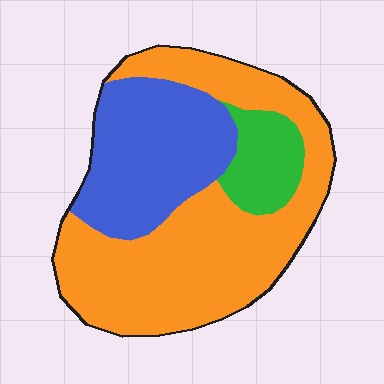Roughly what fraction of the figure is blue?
Blue covers about 30% of the figure.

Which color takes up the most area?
Orange, at roughly 60%.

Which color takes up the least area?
Green, at roughly 10%.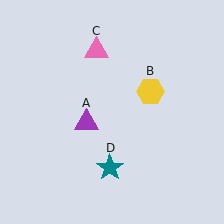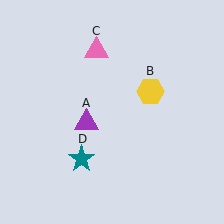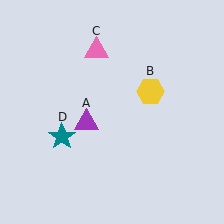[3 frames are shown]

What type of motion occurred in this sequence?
The teal star (object D) rotated clockwise around the center of the scene.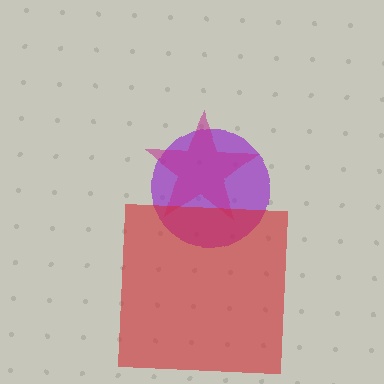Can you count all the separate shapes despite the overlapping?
Yes, there are 3 separate shapes.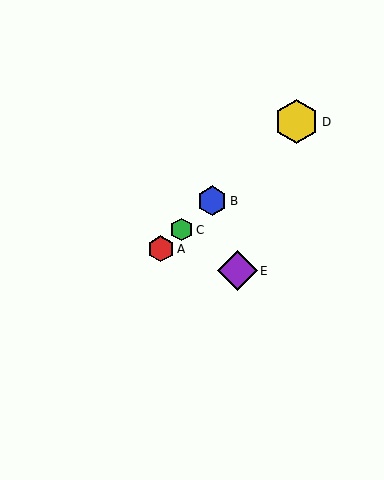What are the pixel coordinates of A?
Object A is at (161, 249).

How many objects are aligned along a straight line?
4 objects (A, B, C, D) are aligned along a straight line.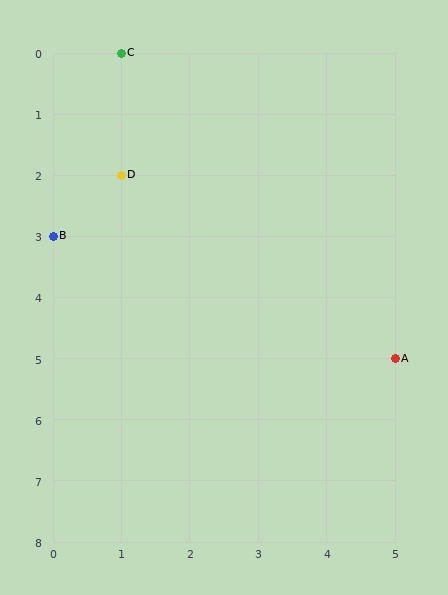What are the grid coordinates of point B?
Point B is at grid coordinates (0, 3).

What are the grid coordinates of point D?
Point D is at grid coordinates (1, 2).